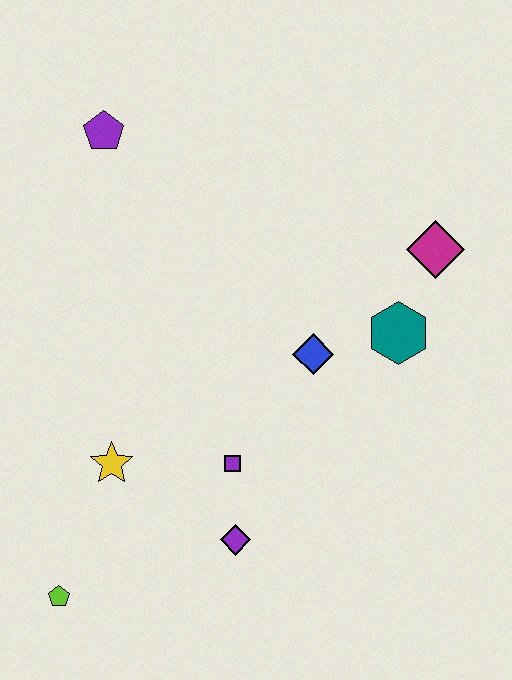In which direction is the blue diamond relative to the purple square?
The blue diamond is above the purple square.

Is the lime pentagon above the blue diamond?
No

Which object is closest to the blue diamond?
The teal hexagon is closest to the blue diamond.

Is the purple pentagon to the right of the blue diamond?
No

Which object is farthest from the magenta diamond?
The lime pentagon is farthest from the magenta diamond.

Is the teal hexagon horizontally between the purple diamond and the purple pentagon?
No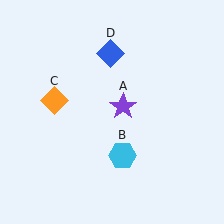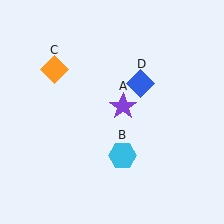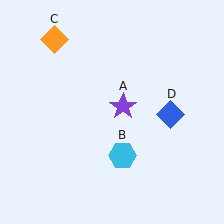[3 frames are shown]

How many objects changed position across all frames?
2 objects changed position: orange diamond (object C), blue diamond (object D).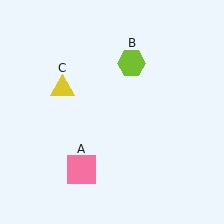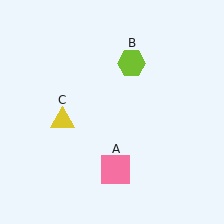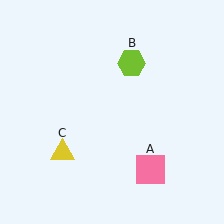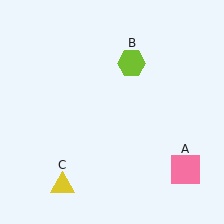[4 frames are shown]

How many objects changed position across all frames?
2 objects changed position: pink square (object A), yellow triangle (object C).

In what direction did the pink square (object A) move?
The pink square (object A) moved right.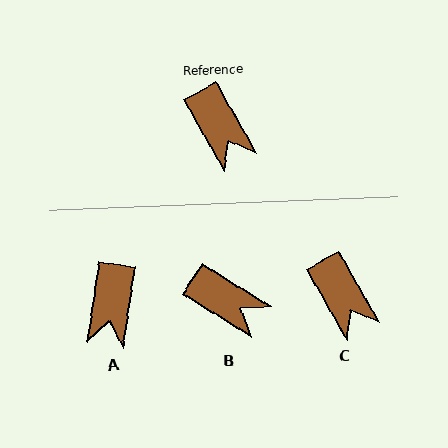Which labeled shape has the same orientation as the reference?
C.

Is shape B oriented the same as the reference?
No, it is off by about 28 degrees.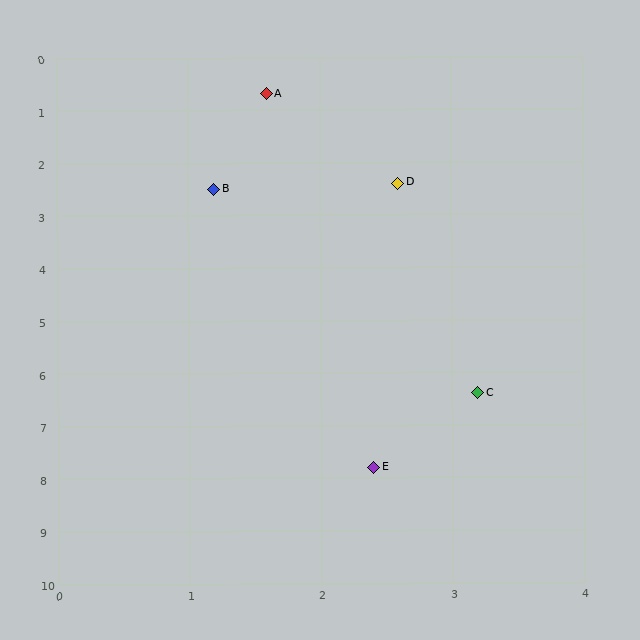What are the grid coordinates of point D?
Point D is at approximately (2.6, 2.4).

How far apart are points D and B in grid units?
Points D and B are about 1.4 grid units apart.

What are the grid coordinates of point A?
Point A is at approximately (1.6, 0.7).